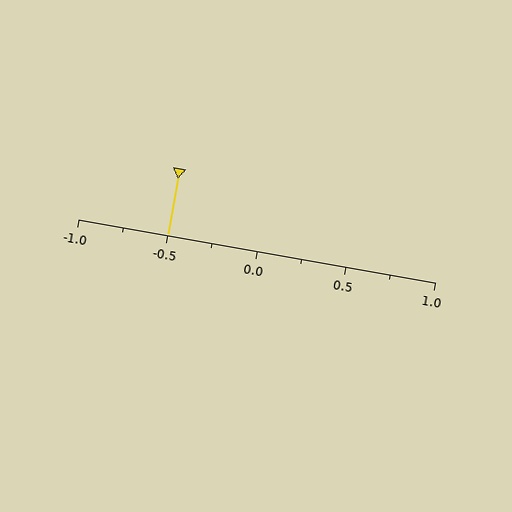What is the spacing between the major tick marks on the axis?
The major ticks are spaced 0.5 apart.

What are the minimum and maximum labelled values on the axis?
The axis runs from -1.0 to 1.0.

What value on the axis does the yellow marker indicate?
The marker indicates approximately -0.5.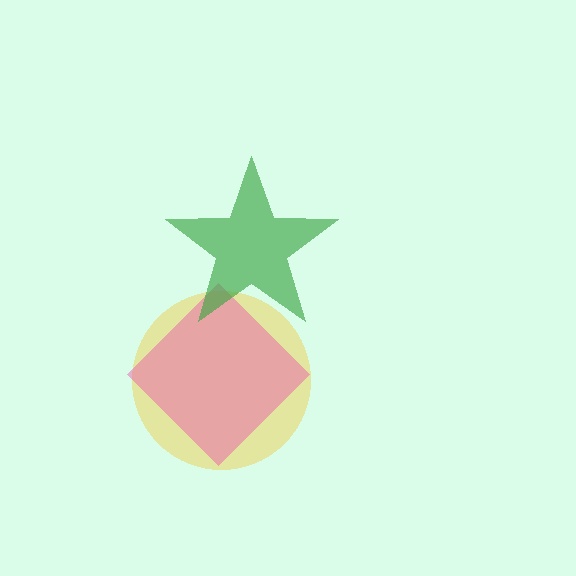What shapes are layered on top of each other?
The layered shapes are: a yellow circle, a pink diamond, a green star.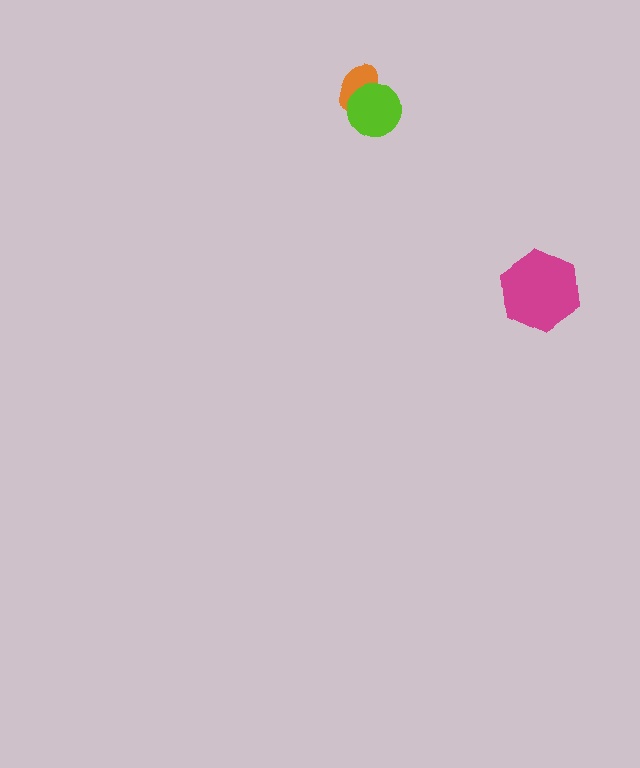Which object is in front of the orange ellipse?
The lime circle is in front of the orange ellipse.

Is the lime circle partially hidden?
No, no other shape covers it.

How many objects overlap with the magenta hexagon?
0 objects overlap with the magenta hexagon.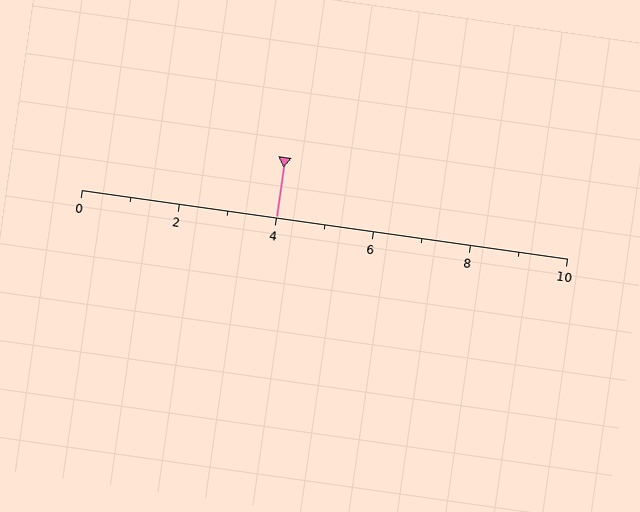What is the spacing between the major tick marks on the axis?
The major ticks are spaced 2 apart.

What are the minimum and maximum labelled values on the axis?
The axis runs from 0 to 10.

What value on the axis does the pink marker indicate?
The marker indicates approximately 4.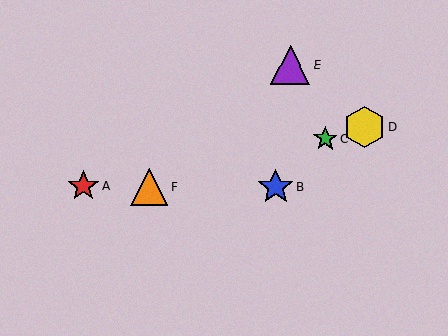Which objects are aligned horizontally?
Objects A, B, F are aligned horizontally.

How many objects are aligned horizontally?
3 objects (A, B, F) are aligned horizontally.